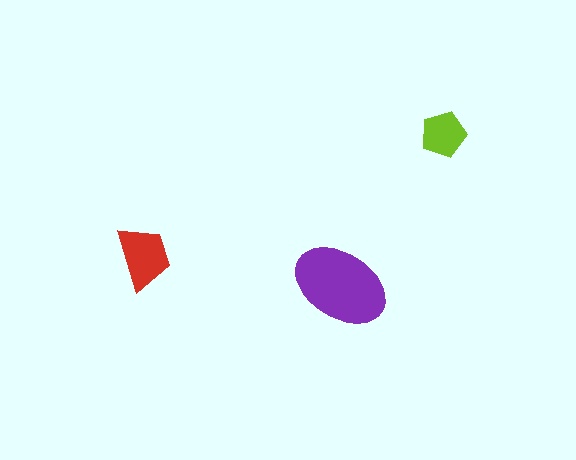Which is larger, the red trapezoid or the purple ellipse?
The purple ellipse.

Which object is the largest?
The purple ellipse.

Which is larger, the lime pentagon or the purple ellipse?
The purple ellipse.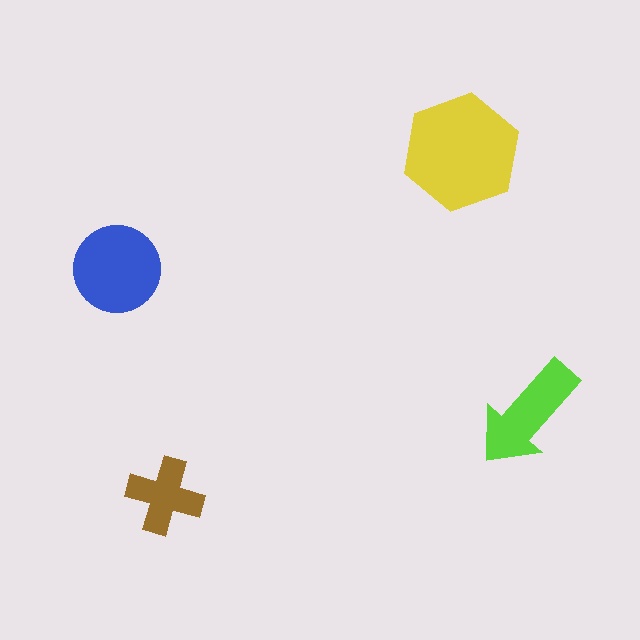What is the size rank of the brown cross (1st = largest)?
4th.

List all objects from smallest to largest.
The brown cross, the lime arrow, the blue circle, the yellow hexagon.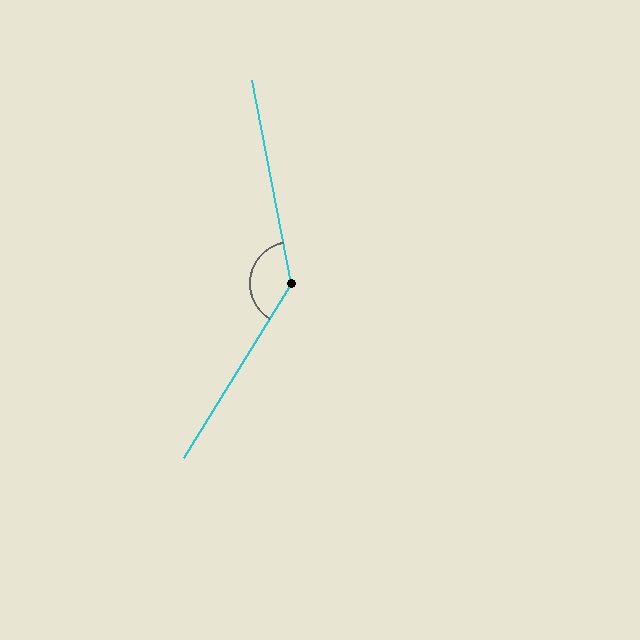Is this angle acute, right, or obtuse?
It is obtuse.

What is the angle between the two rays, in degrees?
Approximately 138 degrees.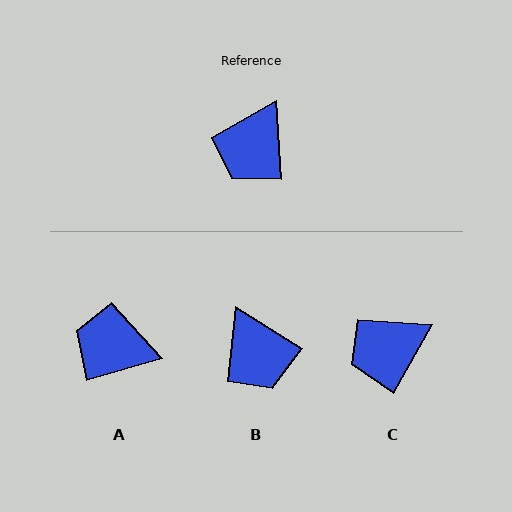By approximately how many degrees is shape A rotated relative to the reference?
Approximately 77 degrees clockwise.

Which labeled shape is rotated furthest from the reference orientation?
A, about 77 degrees away.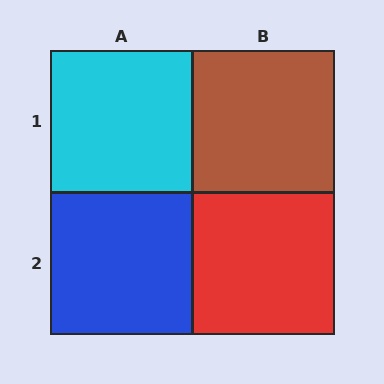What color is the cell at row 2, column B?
Red.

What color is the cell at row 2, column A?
Blue.